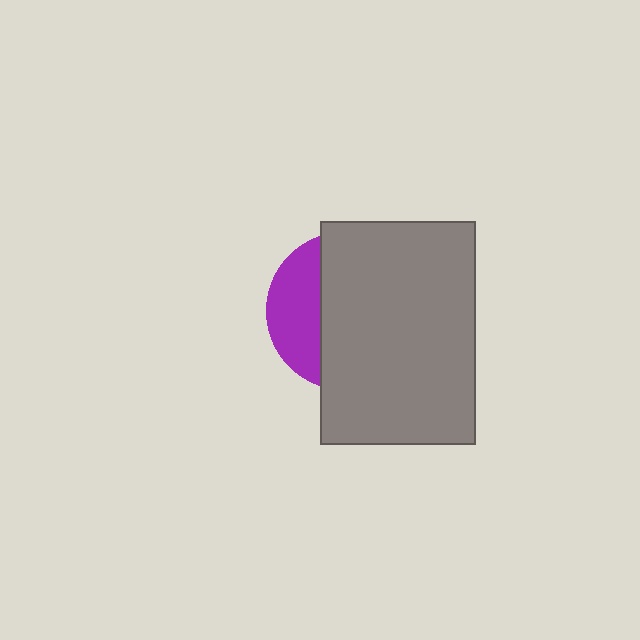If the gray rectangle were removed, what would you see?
You would see the complete purple circle.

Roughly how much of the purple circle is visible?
A small part of it is visible (roughly 30%).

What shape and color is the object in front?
The object in front is a gray rectangle.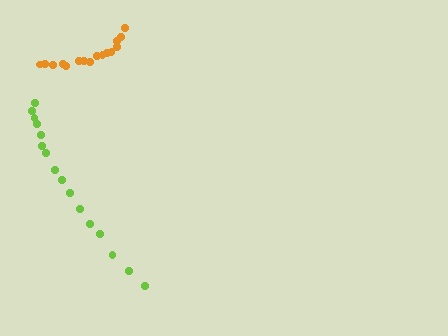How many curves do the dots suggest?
There are 2 distinct paths.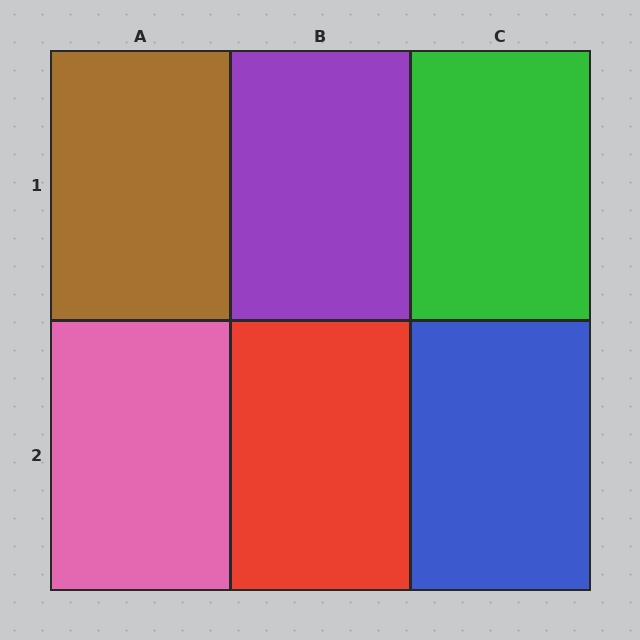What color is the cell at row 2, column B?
Red.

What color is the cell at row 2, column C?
Blue.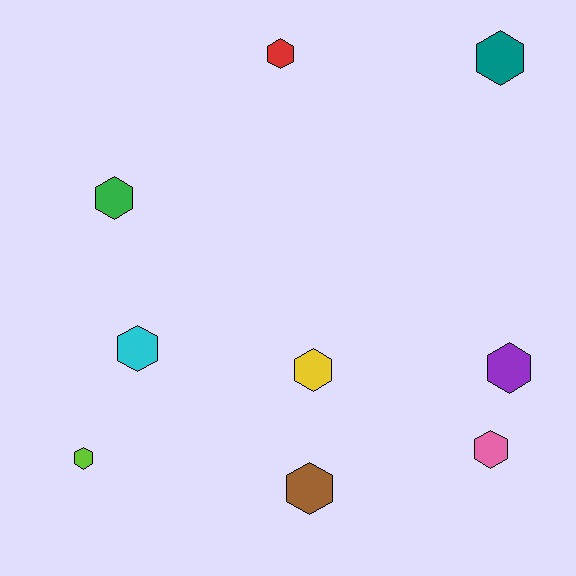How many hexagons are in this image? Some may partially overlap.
There are 9 hexagons.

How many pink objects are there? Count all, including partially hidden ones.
There is 1 pink object.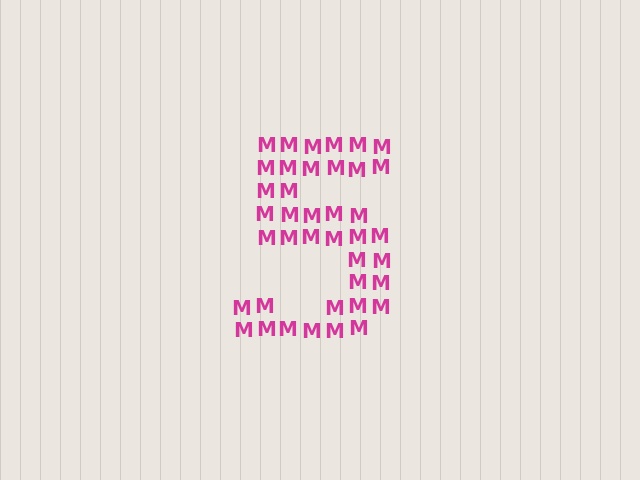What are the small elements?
The small elements are letter M's.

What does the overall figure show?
The overall figure shows the digit 5.